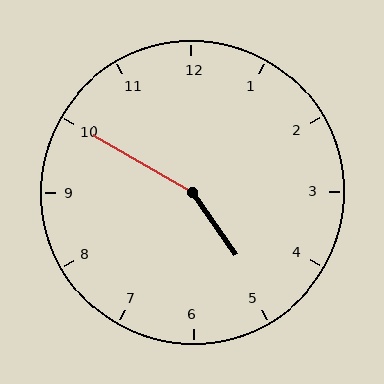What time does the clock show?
4:50.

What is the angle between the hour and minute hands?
Approximately 155 degrees.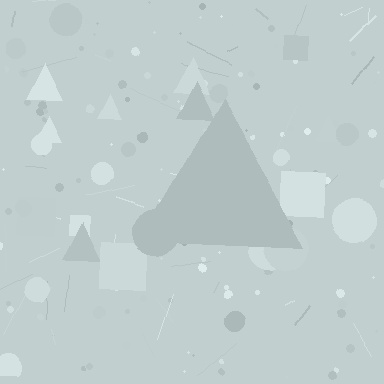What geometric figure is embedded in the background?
A triangle is embedded in the background.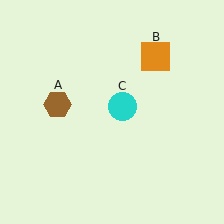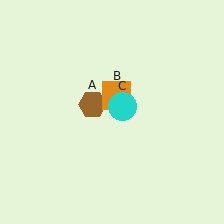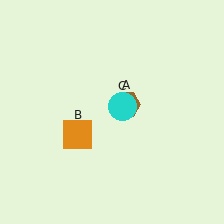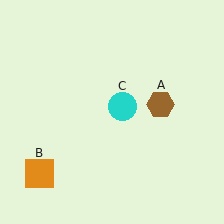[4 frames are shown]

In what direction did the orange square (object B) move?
The orange square (object B) moved down and to the left.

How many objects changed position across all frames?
2 objects changed position: brown hexagon (object A), orange square (object B).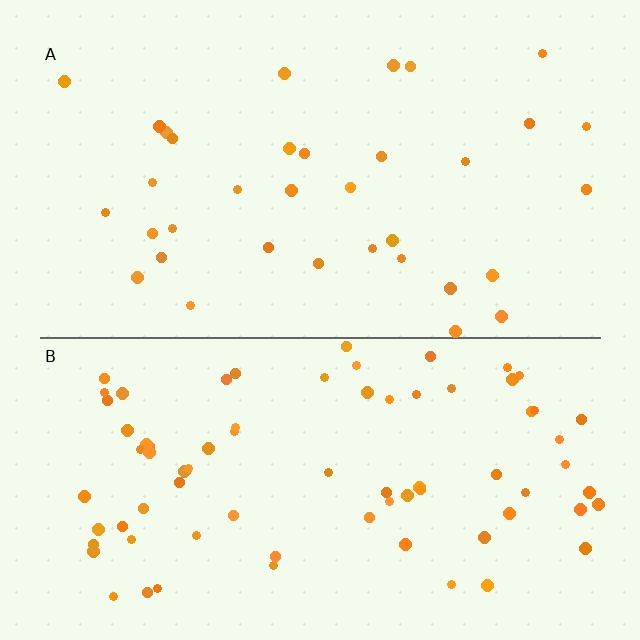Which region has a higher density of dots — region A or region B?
B (the bottom).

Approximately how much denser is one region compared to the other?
Approximately 2.2× — region B over region A.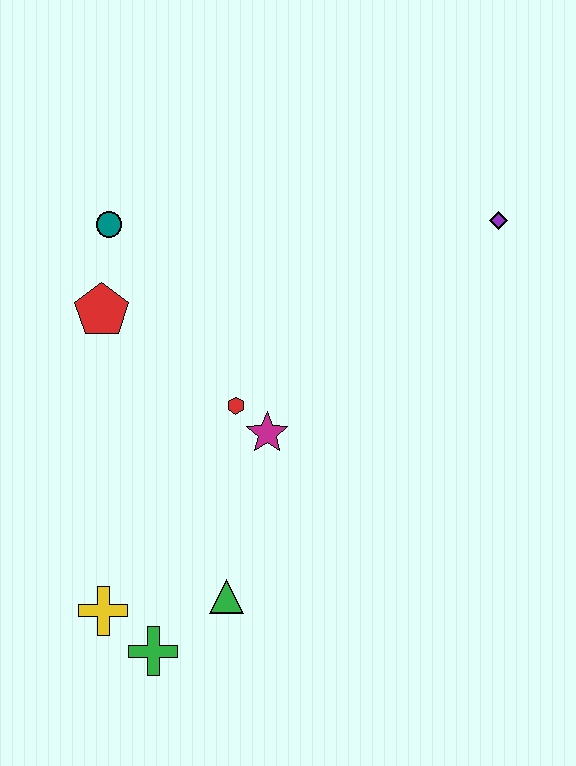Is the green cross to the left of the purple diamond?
Yes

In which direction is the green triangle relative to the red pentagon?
The green triangle is below the red pentagon.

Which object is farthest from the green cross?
The purple diamond is farthest from the green cross.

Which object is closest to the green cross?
The yellow cross is closest to the green cross.